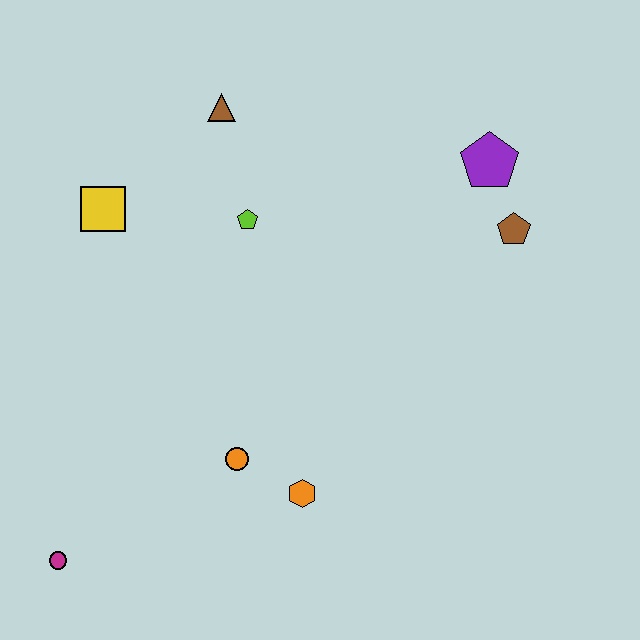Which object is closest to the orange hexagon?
The orange circle is closest to the orange hexagon.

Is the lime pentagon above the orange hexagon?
Yes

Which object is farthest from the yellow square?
The brown pentagon is farthest from the yellow square.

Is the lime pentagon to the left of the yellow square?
No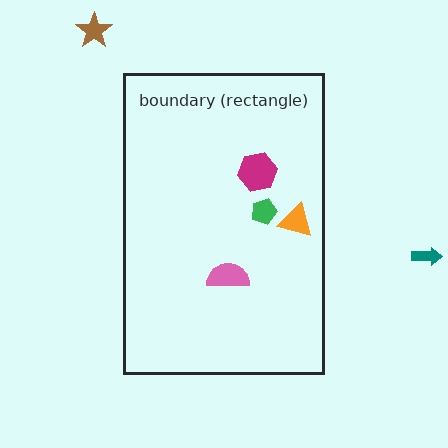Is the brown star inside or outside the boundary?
Outside.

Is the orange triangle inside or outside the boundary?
Inside.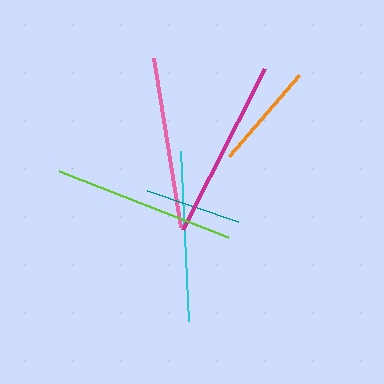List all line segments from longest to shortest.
From longest to shortest: lime, magenta, pink, cyan, orange, teal.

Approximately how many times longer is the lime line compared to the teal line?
The lime line is approximately 1.9 times the length of the teal line.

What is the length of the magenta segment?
The magenta segment is approximately 180 pixels long.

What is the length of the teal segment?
The teal segment is approximately 96 pixels long.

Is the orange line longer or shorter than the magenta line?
The magenta line is longer than the orange line.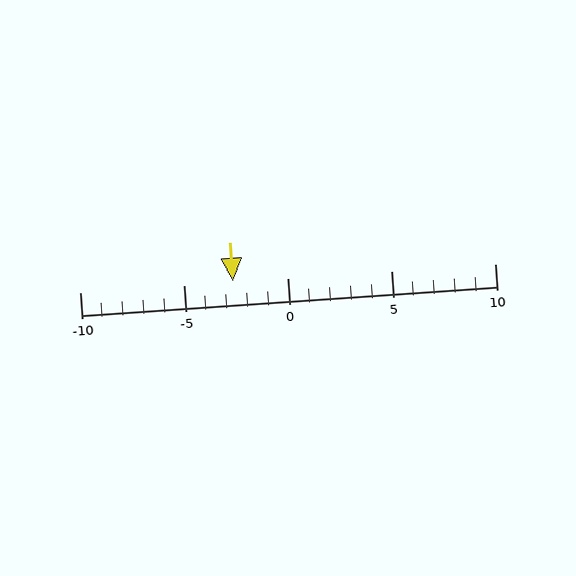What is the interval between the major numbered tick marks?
The major tick marks are spaced 5 units apart.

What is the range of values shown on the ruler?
The ruler shows values from -10 to 10.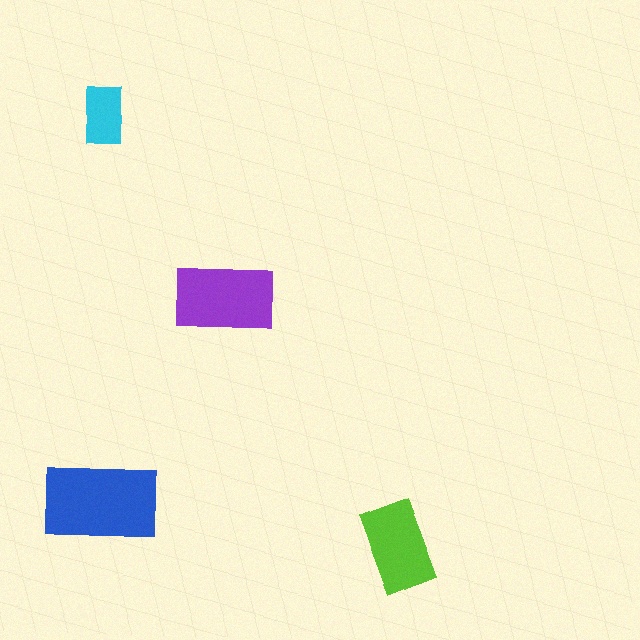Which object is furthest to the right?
The lime rectangle is rightmost.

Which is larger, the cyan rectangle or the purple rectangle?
The purple one.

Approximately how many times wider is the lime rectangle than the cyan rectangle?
About 1.5 times wider.